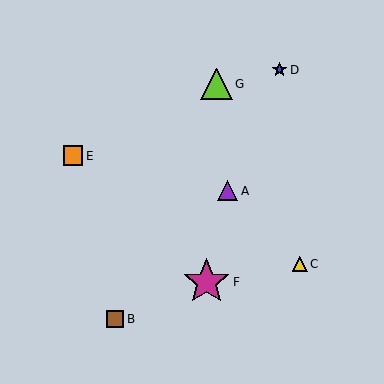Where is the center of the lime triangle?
The center of the lime triangle is at (217, 84).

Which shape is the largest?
The magenta star (labeled F) is the largest.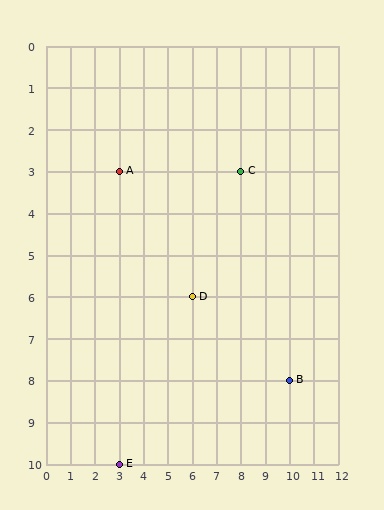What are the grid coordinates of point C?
Point C is at grid coordinates (8, 3).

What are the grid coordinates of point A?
Point A is at grid coordinates (3, 3).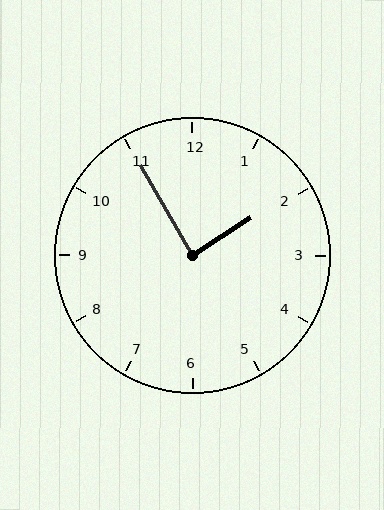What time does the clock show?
1:55.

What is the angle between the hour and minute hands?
Approximately 88 degrees.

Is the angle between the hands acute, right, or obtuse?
It is right.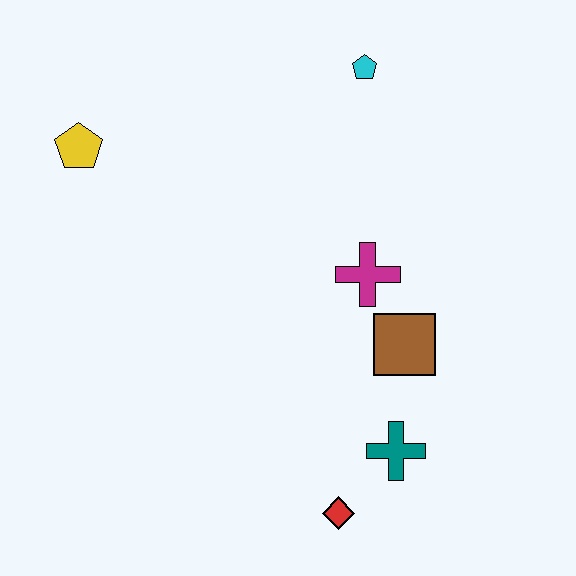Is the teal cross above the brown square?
No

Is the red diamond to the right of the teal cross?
No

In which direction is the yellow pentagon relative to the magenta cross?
The yellow pentagon is to the left of the magenta cross.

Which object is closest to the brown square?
The magenta cross is closest to the brown square.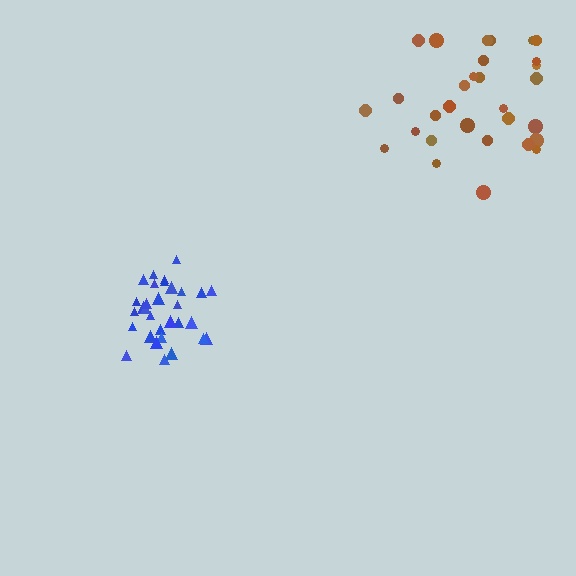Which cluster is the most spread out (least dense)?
Brown.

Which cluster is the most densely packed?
Blue.